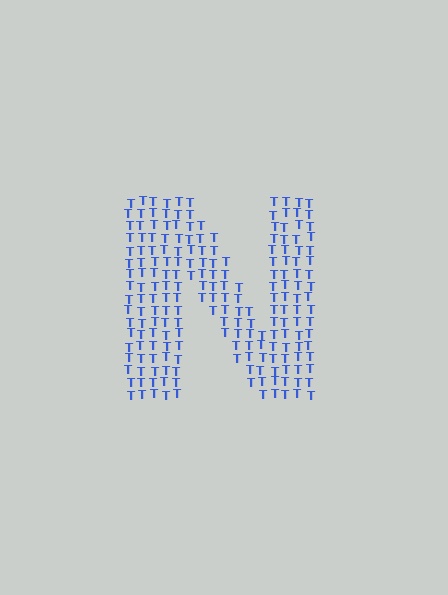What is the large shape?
The large shape is the letter N.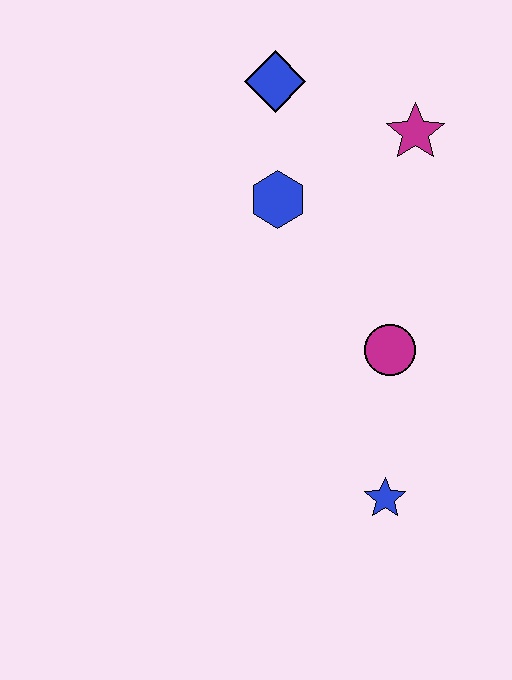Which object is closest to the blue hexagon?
The blue diamond is closest to the blue hexagon.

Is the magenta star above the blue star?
Yes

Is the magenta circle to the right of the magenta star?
No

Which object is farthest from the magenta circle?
The blue diamond is farthest from the magenta circle.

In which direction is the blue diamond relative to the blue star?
The blue diamond is above the blue star.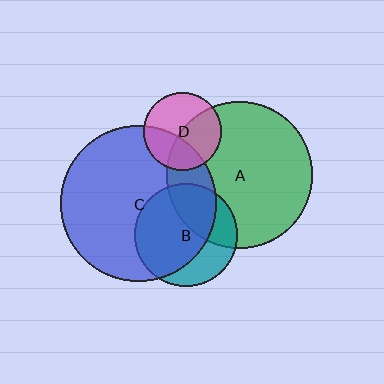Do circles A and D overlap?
Yes.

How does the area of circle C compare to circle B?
Approximately 2.3 times.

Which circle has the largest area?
Circle C (blue).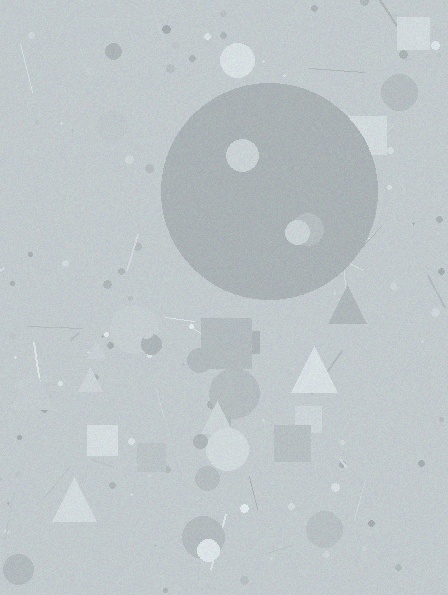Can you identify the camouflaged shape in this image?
The camouflaged shape is a circle.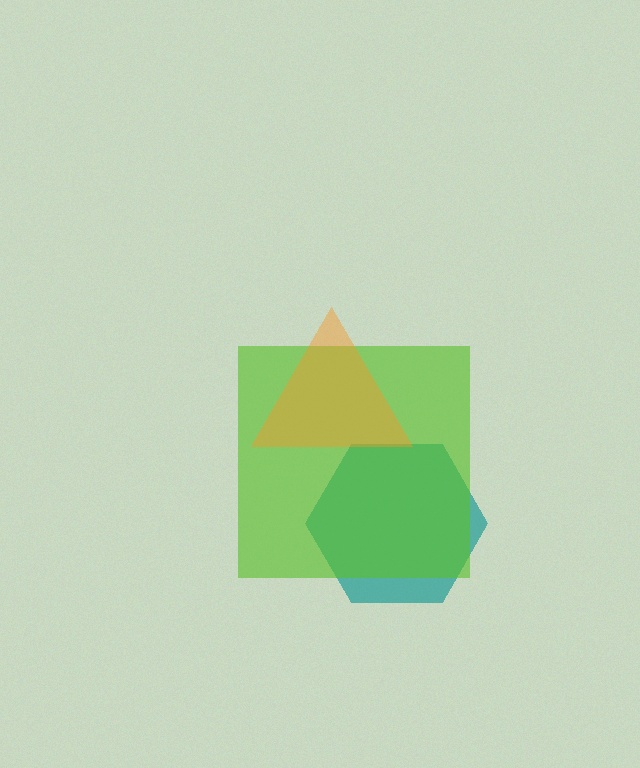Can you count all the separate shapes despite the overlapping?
Yes, there are 3 separate shapes.